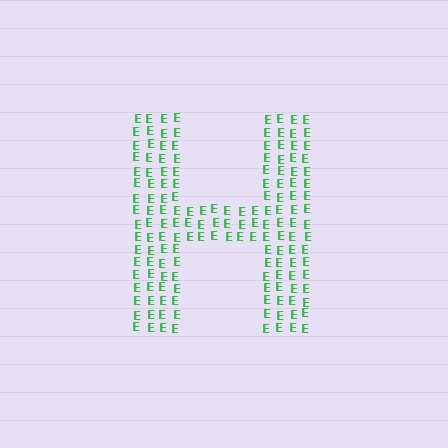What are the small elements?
The small elements are letter E's.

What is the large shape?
The large shape is the letter H.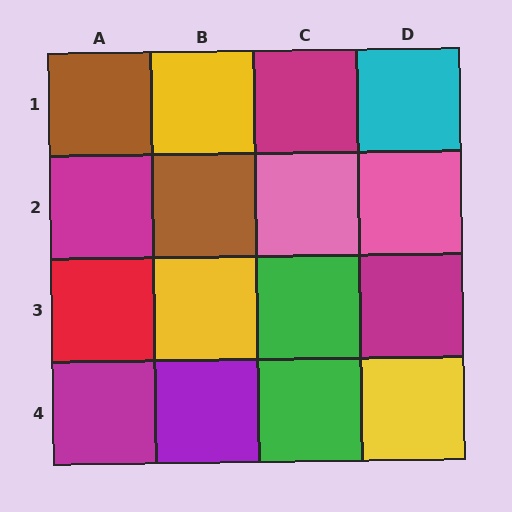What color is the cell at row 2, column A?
Magenta.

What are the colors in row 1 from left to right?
Brown, yellow, magenta, cyan.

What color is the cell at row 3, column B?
Yellow.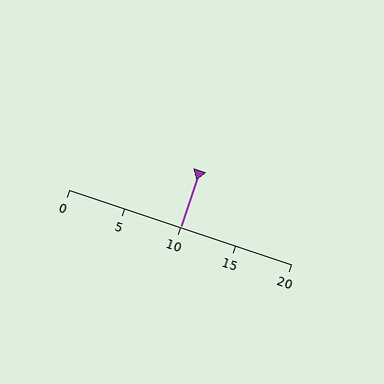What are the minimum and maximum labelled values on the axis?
The axis runs from 0 to 20.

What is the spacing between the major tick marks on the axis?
The major ticks are spaced 5 apart.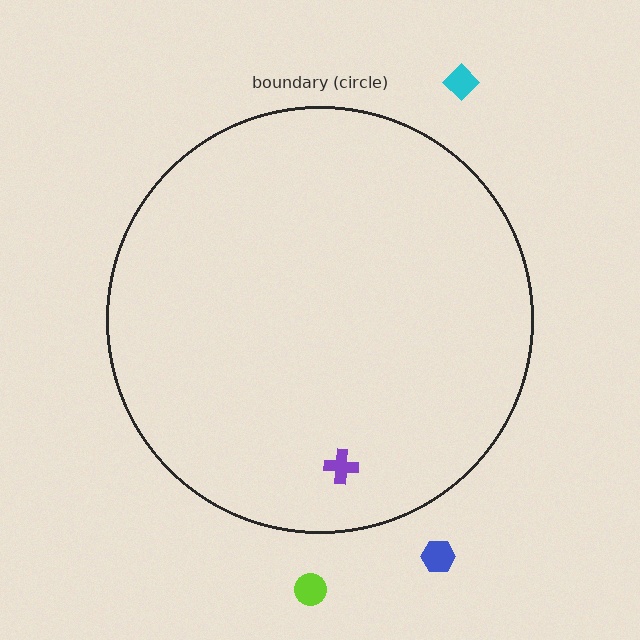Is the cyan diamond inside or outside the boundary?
Outside.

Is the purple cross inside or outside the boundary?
Inside.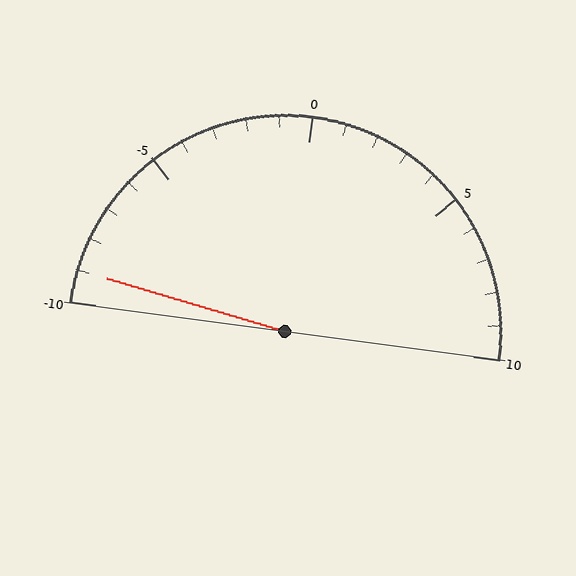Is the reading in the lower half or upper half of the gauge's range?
The reading is in the lower half of the range (-10 to 10).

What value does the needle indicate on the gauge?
The needle indicates approximately -9.